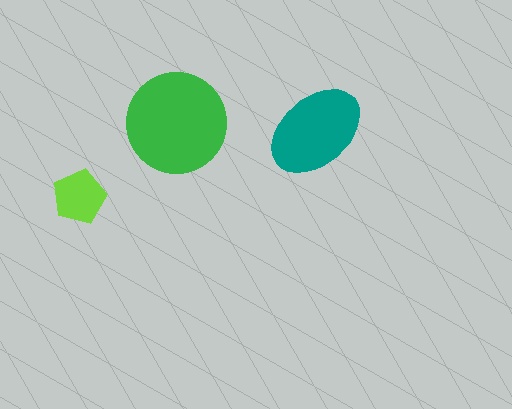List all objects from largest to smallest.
The green circle, the teal ellipse, the lime pentagon.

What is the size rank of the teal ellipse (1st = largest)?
2nd.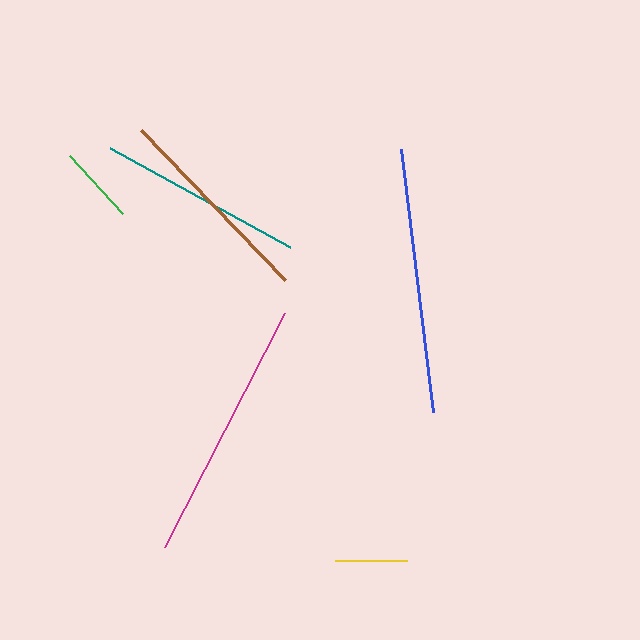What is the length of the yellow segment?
The yellow segment is approximately 72 pixels long.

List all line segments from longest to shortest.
From longest to shortest: blue, magenta, brown, teal, green, yellow.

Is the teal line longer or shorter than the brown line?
The brown line is longer than the teal line.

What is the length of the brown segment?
The brown segment is approximately 208 pixels long.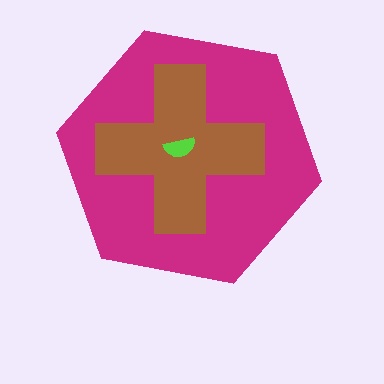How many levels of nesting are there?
3.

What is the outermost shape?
The magenta hexagon.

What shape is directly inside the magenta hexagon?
The brown cross.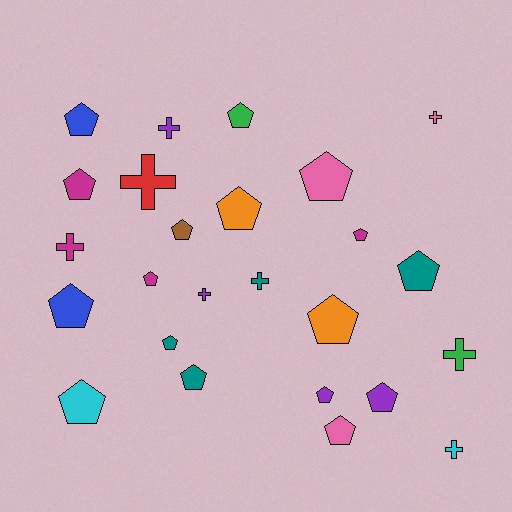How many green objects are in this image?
There are 2 green objects.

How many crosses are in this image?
There are 8 crosses.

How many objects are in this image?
There are 25 objects.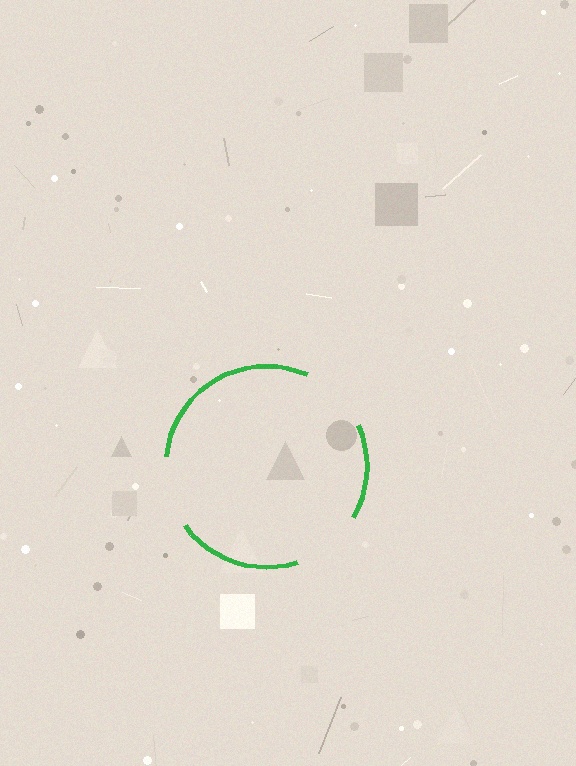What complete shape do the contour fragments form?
The contour fragments form a circle.